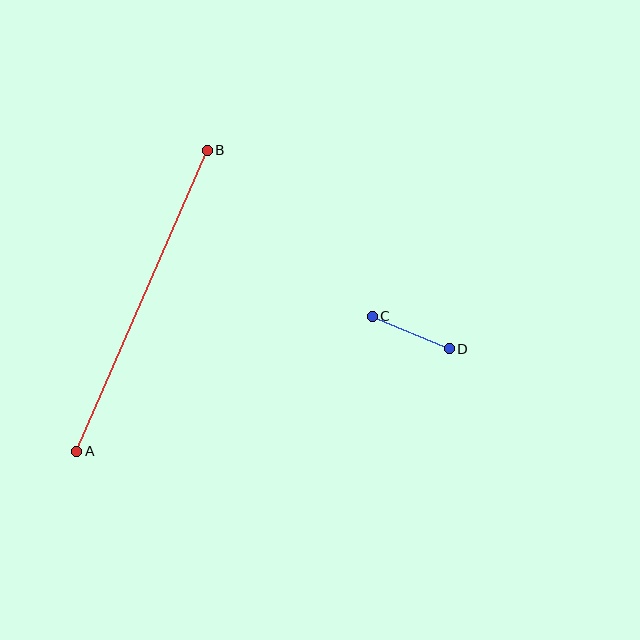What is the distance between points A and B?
The distance is approximately 328 pixels.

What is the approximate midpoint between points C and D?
The midpoint is at approximately (411, 332) pixels.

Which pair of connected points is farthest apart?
Points A and B are farthest apart.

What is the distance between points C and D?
The distance is approximately 84 pixels.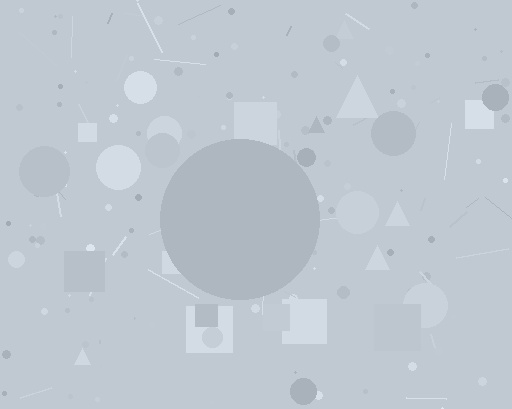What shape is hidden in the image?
A circle is hidden in the image.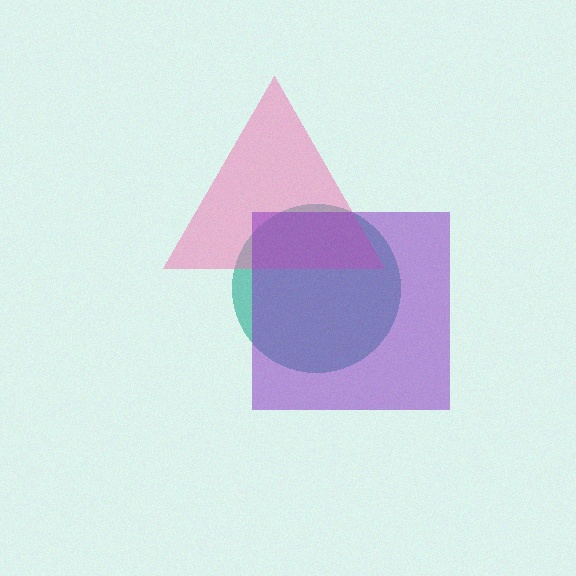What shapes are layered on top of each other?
The layered shapes are: a teal circle, a pink triangle, a purple square.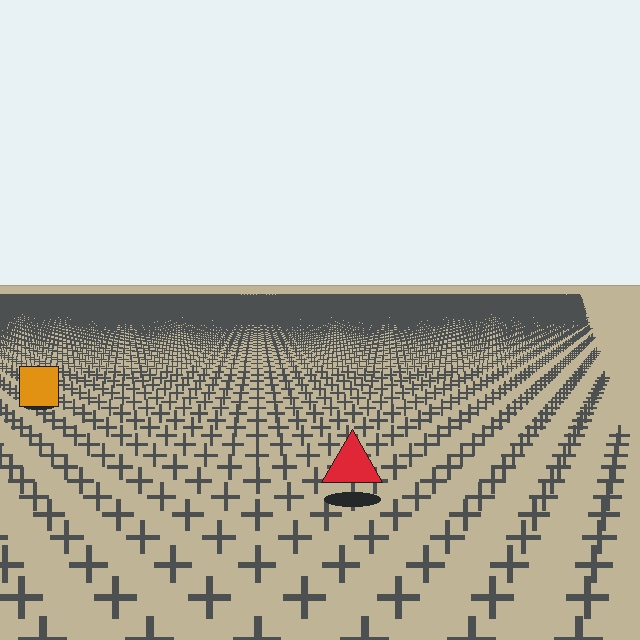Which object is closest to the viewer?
The red triangle is closest. The texture marks near it are larger and more spread out.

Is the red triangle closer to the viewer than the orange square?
Yes. The red triangle is closer — you can tell from the texture gradient: the ground texture is coarser near it.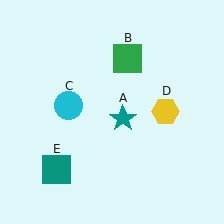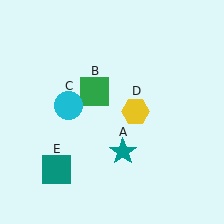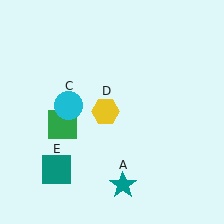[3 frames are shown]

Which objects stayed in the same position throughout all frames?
Cyan circle (object C) and teal square (object E) remained stationary.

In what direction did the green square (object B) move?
The green square (object B) moved down and to the left.